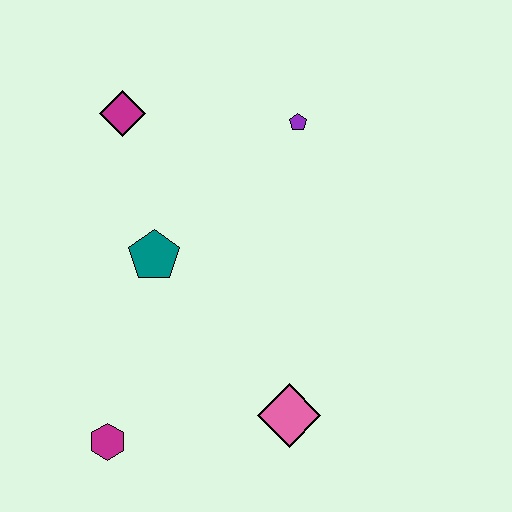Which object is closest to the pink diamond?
The magenta hexagon is closest to the pink diamond.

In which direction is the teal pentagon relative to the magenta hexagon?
The teal pentagon is above the magenta hexagon.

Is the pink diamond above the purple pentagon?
No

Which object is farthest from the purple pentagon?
The magenta hexagon is farthest from the purple pentagon.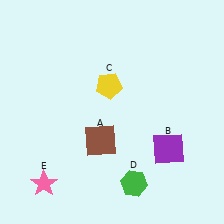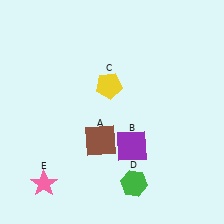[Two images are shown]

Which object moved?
The purple square (B) moved left.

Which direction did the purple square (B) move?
The purple square (B) moved left.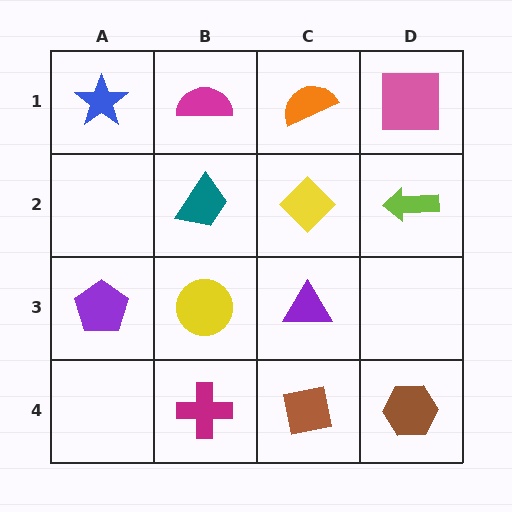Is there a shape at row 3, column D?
No, that cell is empty.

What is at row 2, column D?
A lime arrow.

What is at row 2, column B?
A teal trapezoid.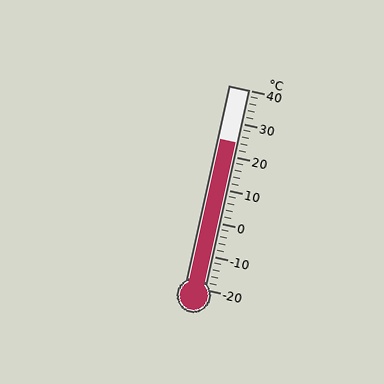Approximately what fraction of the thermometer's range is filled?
The thermometer is filled to approximately 75% of its range.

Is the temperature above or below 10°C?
The temperature is above 10°C.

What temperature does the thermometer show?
The thermometer shows approximately 24°C.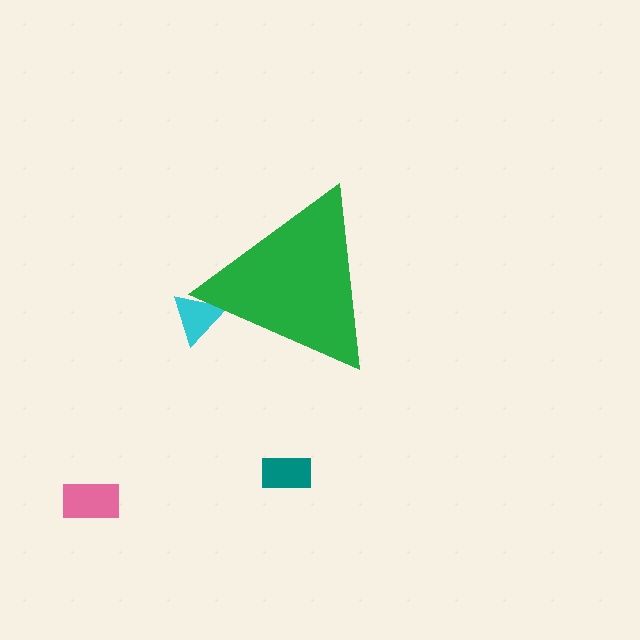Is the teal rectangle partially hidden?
No, the teal rectangle is fully visible.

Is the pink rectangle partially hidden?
No, the pink rectangle is fully visible.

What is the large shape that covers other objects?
A green triangle.